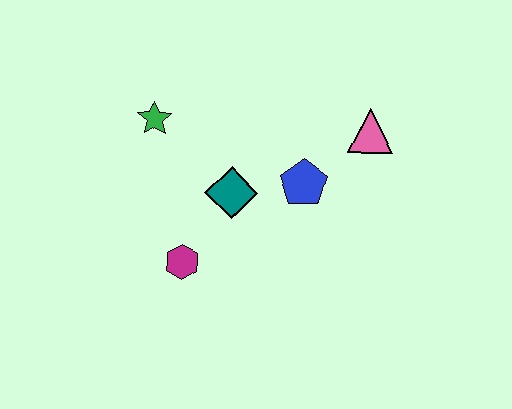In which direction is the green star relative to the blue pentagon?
The green star is to the left of the blue pentagon.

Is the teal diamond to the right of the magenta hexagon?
Yes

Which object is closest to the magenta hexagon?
The teal diamond is closest to the magenta hexagon.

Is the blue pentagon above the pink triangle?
No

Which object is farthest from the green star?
The pink triangle is farthest from the green star.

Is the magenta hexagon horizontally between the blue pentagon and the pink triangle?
No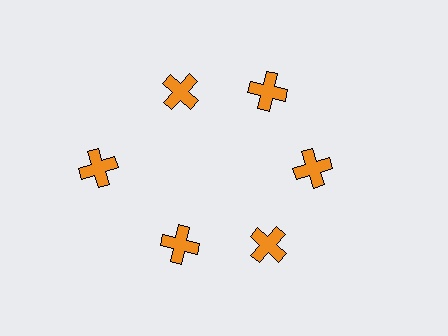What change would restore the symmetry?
The symmetry would be restored by moving it inward, back onto the ring so that all 6 crosses sit at equal angles and equal distance from the center.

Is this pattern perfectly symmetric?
No. The 6 orange crosses are arranged in a ring, but one element near the 9 o'clock position is pushed outward from the center, breaking the 6-fold rotational symmetry.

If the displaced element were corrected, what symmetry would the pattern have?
It would have 6-fold rotational symmetry — the pattern would map onto itself every 60 degrees.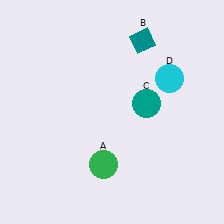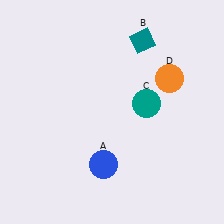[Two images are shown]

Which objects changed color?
A changed from green to blue. D changed from cyan to orange.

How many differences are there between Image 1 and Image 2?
There are 2 differences between the two images.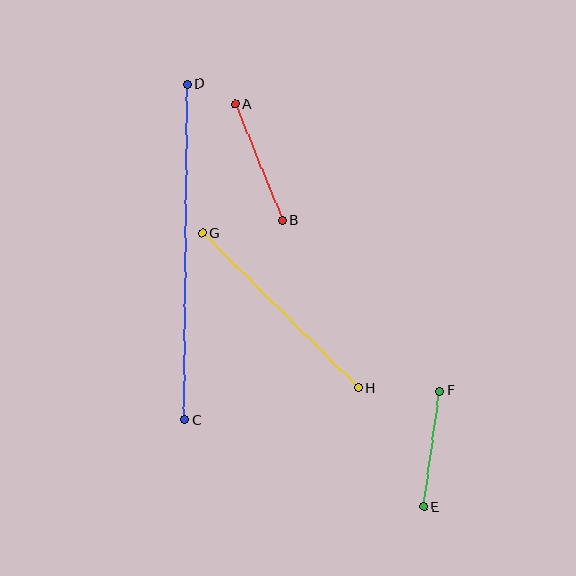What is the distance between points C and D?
The distance is approximately 336 pixels.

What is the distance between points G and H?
The distance is approximately 219 pixels.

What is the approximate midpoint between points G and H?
The midpoint is at approximately (280, 311) pixels.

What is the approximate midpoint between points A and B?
The midpoint is at approximately (259, 162) pixels.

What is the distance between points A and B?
The distance is approximately 125 pixels.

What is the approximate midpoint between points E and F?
The midpoint is at approximately (432, 449) pixels.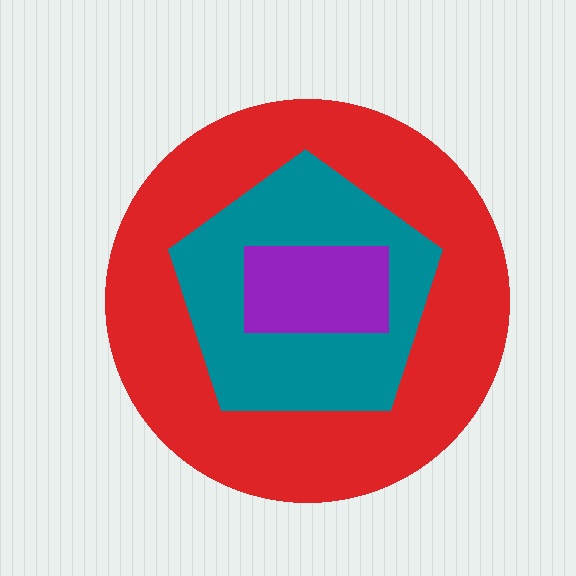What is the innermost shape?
The purple rectangle.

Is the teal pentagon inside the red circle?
Yes.